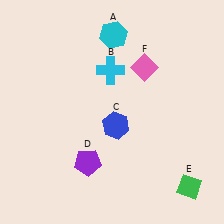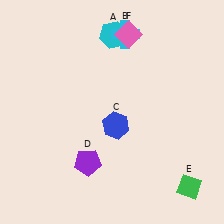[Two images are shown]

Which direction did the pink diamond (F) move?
The pink diamond (F) moved up.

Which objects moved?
The objects that moved are: the cyan cross (B), the pink diamond (F).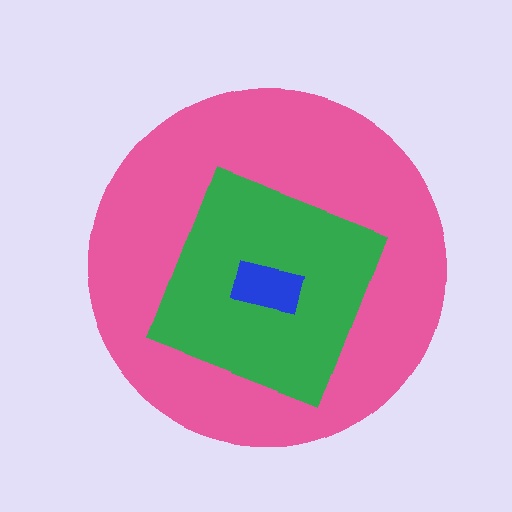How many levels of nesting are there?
3.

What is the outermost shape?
The pink circle.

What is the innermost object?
The blue rectangle.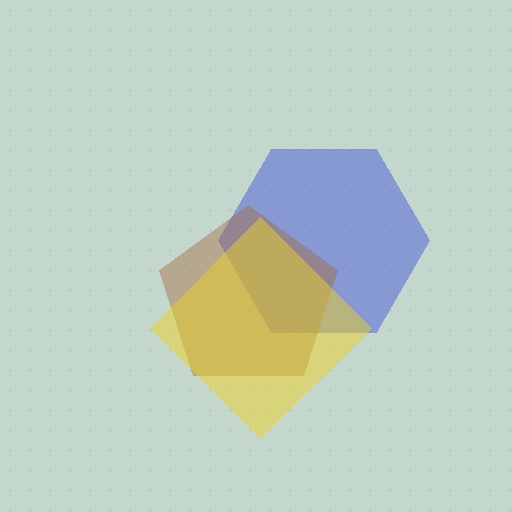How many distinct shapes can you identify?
There are 3 distinct shapes: a blue hexagon, a brown pentagon, a yellow diamond.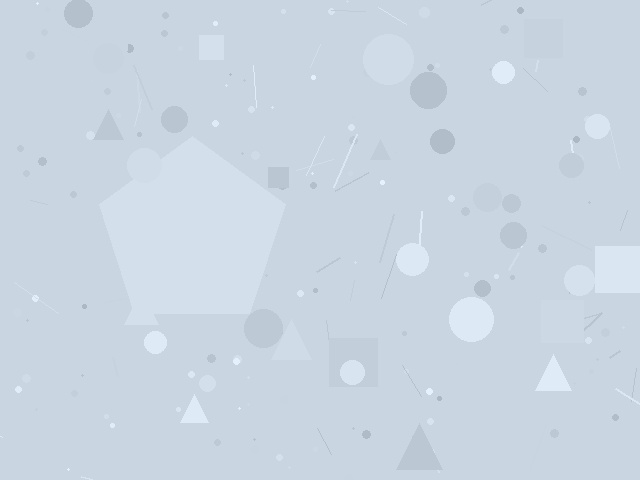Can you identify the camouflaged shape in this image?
The camouflaged shape is a pentagon.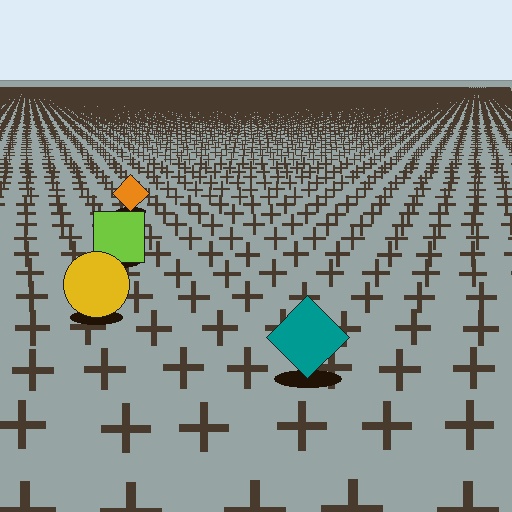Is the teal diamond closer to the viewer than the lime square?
Yes. The teal diamond is closer — you can tell from the texture gradient: the ground texture is coarser near it.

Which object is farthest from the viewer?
The orange diamond is farthest from the viewer. It appears smaller and the ground texture around it is denser.